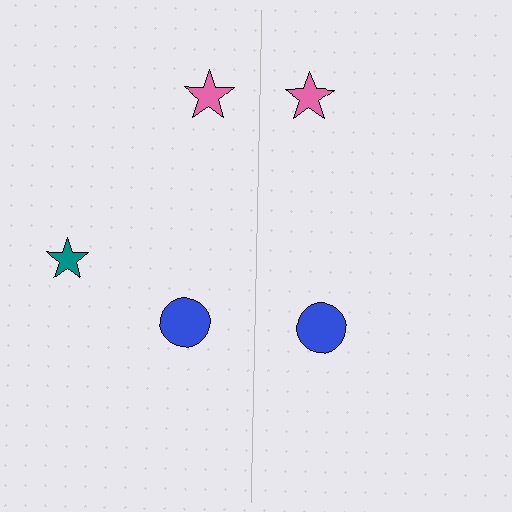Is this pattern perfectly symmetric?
No, the pattern is not perfectly symmetric. A teal star is missing from the right side.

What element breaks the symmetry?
A teal star is missing from the right side.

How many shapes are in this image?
There are 5 shapes in this image.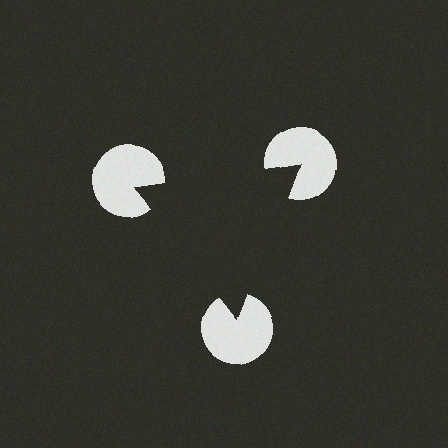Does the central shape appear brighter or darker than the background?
It typically appears slightly darker than the background, even though no actual brightness change is drawn.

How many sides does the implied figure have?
3 sides.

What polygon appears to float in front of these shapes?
An illusory triangle — its edges are inferred from the aligned wedge cuts in the pac-man discs, not physically drawn.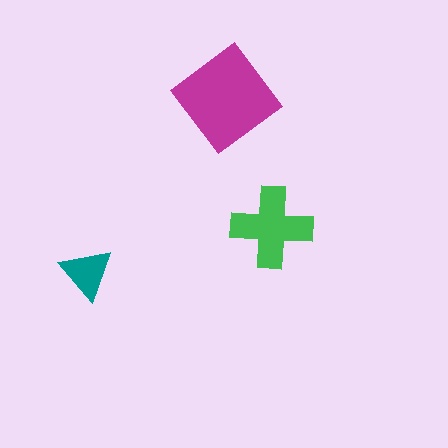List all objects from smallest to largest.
The teal triangle, the green cross, the magenta diamond.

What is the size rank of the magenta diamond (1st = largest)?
1st.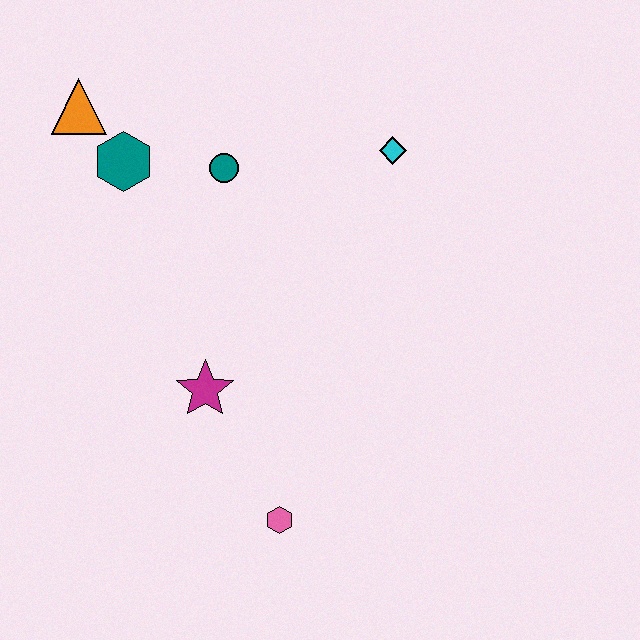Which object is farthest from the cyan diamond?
The pink hexagon is farthest from the cyan diamond.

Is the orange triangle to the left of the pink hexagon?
Yes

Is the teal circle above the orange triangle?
No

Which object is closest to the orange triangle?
The teal hexagon is closest to the orange triangle.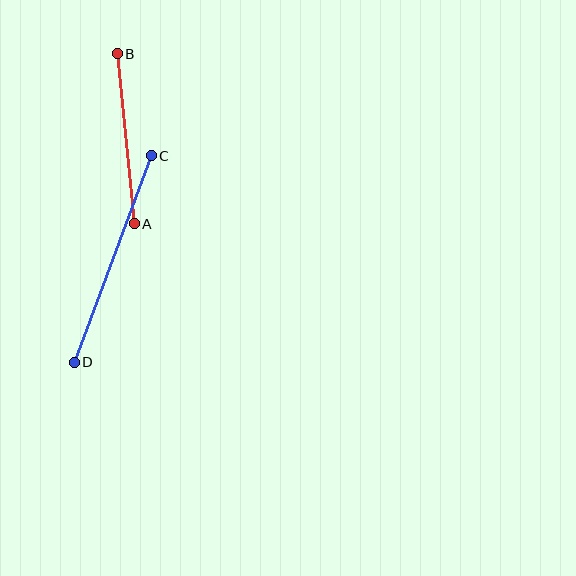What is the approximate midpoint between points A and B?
The midpoint is at approximately (126, 139) pixels.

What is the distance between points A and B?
The distance is approximately 171 pixels.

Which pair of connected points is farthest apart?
Points C and D are farthest apart.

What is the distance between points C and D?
The distance is approximately 221 pixels.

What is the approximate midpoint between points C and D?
The midpoint is at approximately (113, 259) pixels.